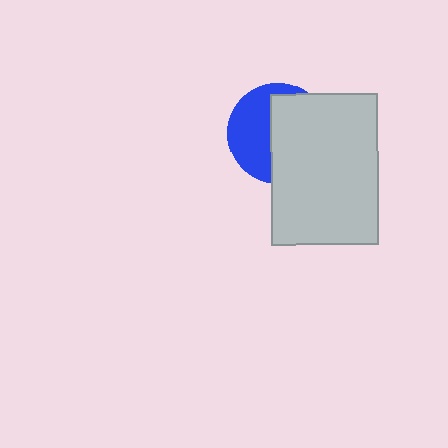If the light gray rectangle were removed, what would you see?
You would see the complete blue circle.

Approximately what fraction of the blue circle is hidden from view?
Roughly 55% of the blue circle is hidden behind the light gray rectangle.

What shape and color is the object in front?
The object in front is a light gray rectangle.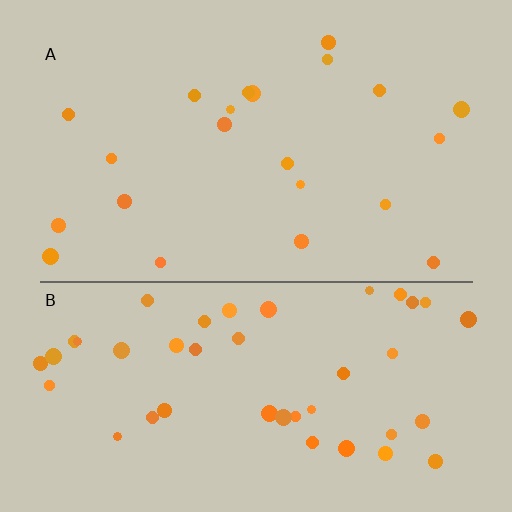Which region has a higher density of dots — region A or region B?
B (the bottom).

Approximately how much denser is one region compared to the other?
Approximately 2.0× — region B over region A.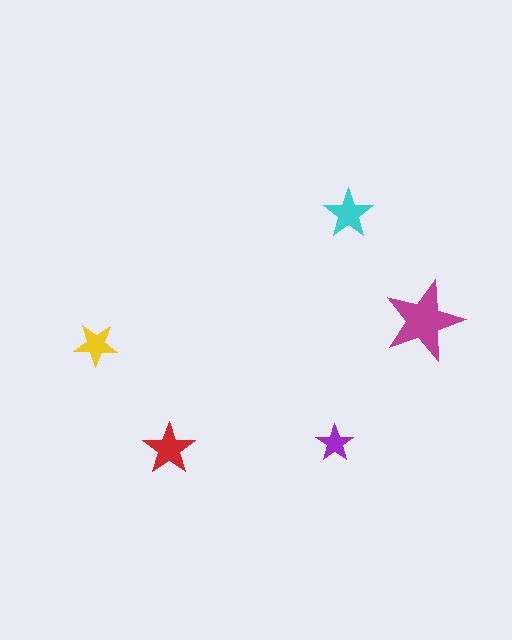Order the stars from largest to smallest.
the magenta one, the red one, the cyan one, the yellow one, the purple one.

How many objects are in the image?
There are 5 objects in the image.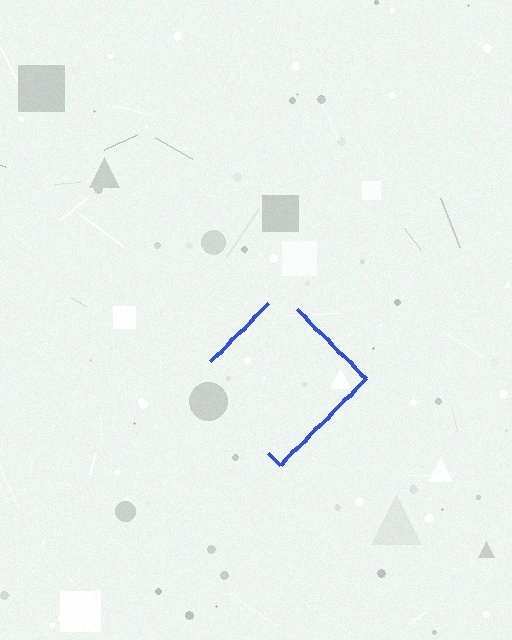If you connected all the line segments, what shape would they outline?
They would outline a diamond.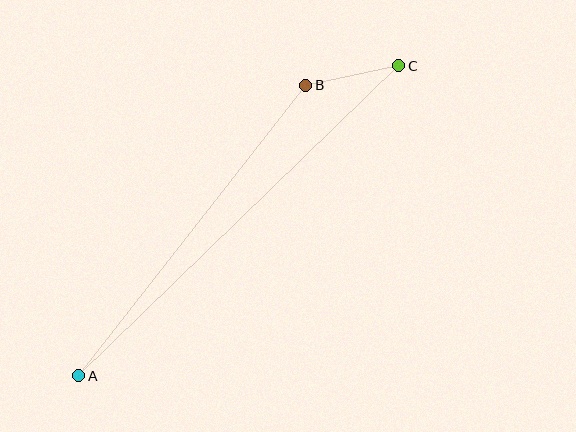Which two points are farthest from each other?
Points A and C are farthest from each other.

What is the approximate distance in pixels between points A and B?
The distance between A and B is approximately 369 pixels.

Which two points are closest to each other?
Points B and C are closest to each other.